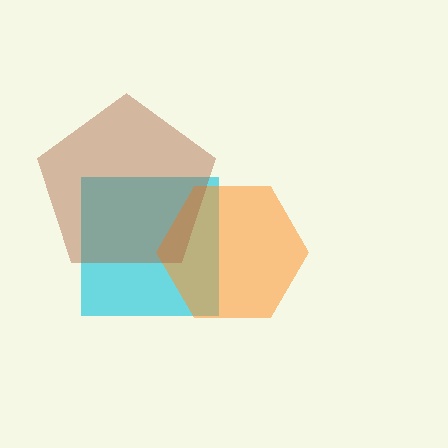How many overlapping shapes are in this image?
There are 3 overlapping shapes in the image.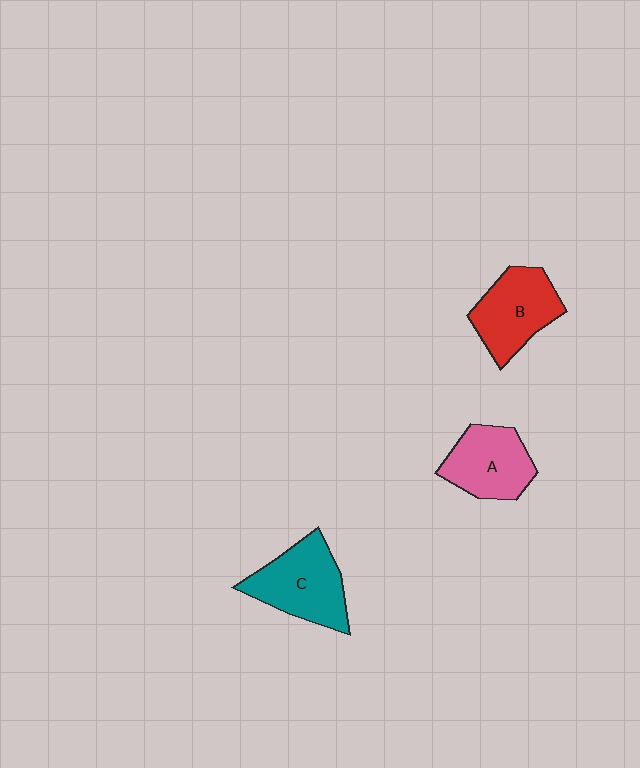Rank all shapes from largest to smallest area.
From largest to smallest: C (teal), B (red), A (pink).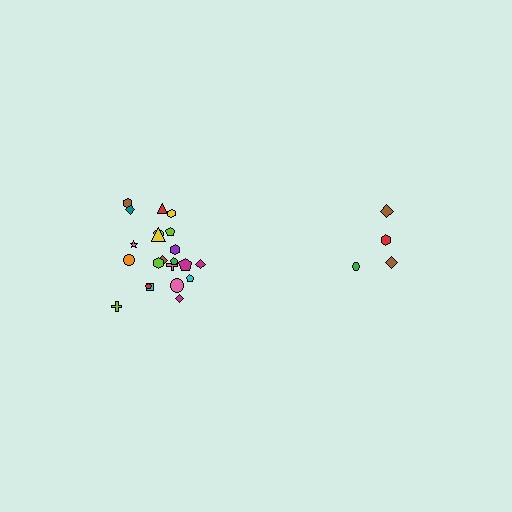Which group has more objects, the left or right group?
The left group.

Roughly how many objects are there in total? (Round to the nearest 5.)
Roughly 25 objects in total.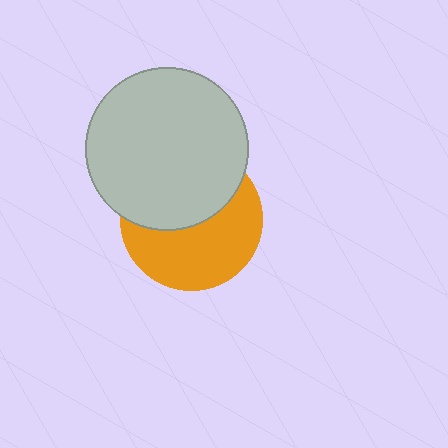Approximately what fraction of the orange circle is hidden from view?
Roughly 47% of the orange circle is hidden behind the light gray circle.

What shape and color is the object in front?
The object in front is a light gray circle.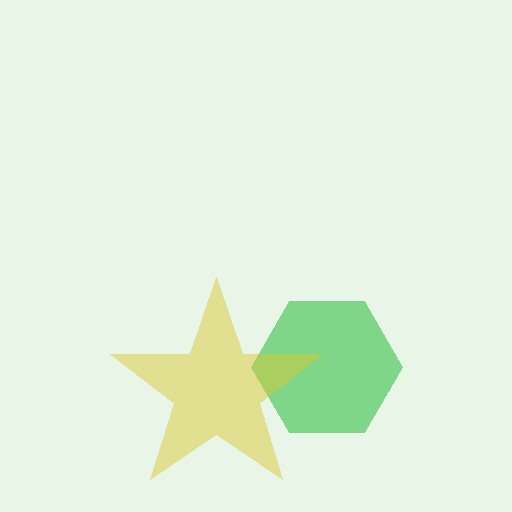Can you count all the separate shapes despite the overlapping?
Yes, there are 2 separate shapes.